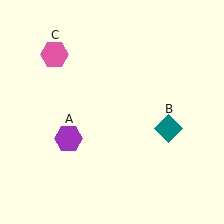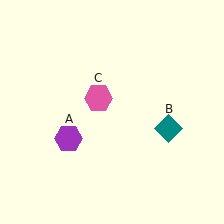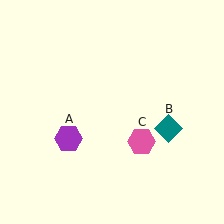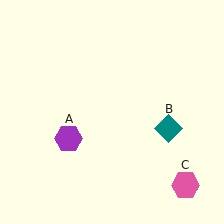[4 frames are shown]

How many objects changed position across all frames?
1 object changed position: pink hexagon (object C).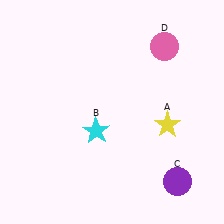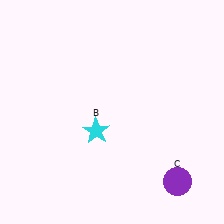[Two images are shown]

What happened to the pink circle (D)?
The pink circle (D) was removed in Image 2. It was in the top-right area of Image 1.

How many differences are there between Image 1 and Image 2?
There are 2 differences between the two images.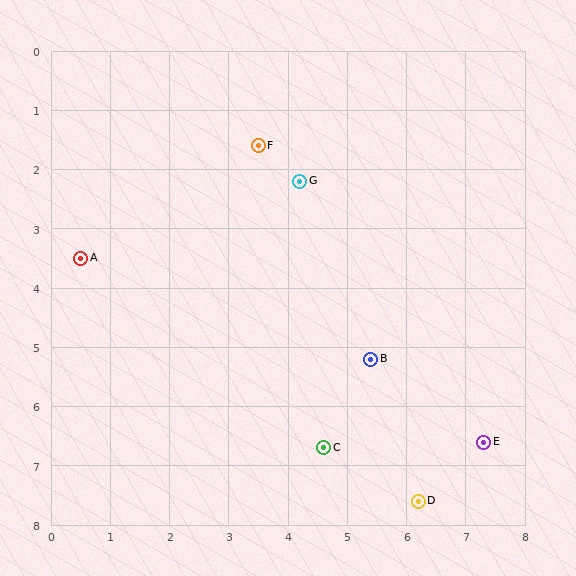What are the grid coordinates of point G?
Point G is at approximately (4.2, 2.2).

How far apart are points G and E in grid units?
Points G and E are about 5.4 grid units apart.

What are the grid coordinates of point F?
Point F is at approximately (3.5, 1.6).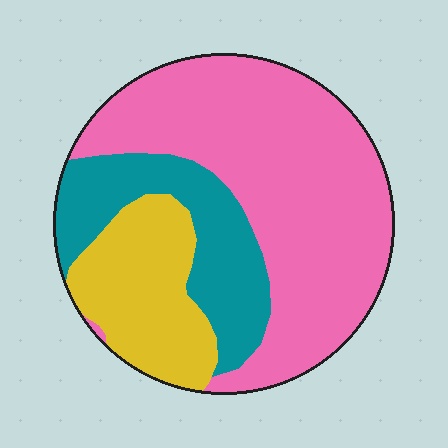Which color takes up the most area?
Pink, at roughly 55%.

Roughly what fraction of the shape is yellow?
Yellow takes up about one fifth (1/5) of the shape.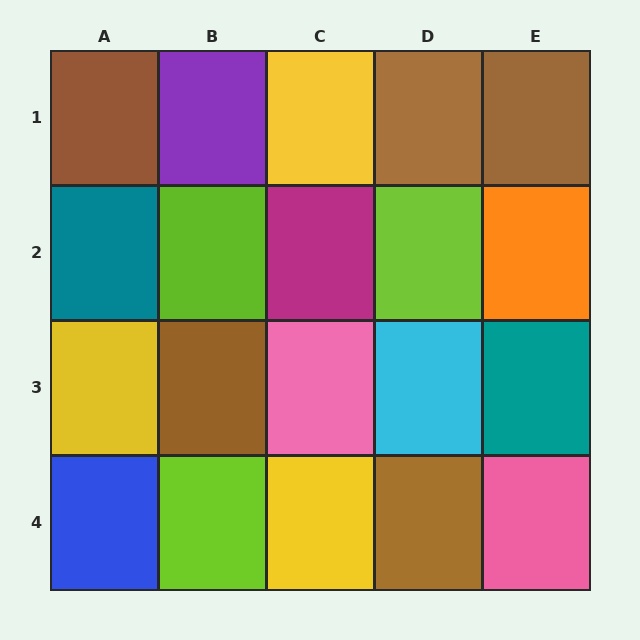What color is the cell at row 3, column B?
Brown.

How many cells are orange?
1 cell is orange.